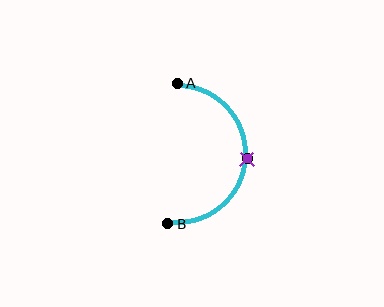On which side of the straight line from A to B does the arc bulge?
The arc bulges to the right of the straight line connecting A and B.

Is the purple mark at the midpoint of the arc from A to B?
Yes. The purple mark lies on the arc at equal arc-length from both A and B — it is the arc midpoint.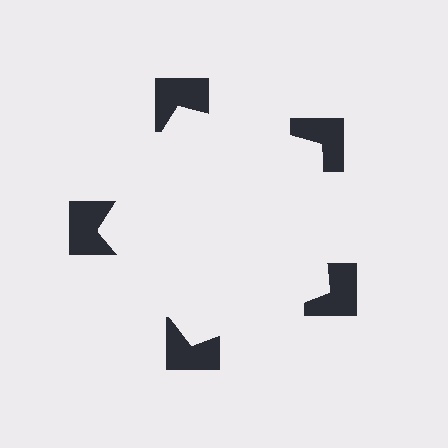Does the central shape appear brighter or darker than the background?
It typically appears slightly brighter than the background, even though no actual brightness change is drawn.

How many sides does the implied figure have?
5 sides.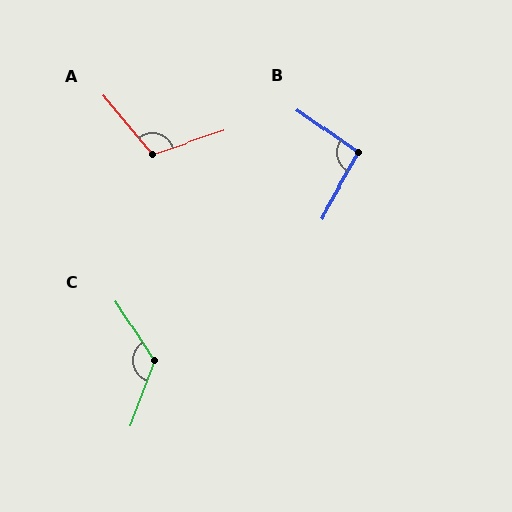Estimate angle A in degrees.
Approximately 111 degrees.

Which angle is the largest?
C, at approximately 127 degrees.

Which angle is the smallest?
B, at approximately 95 degrees.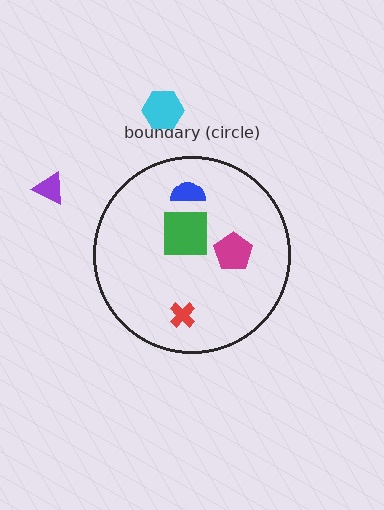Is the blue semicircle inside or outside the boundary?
Inside.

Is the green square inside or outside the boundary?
Inside.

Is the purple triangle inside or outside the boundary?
Outside.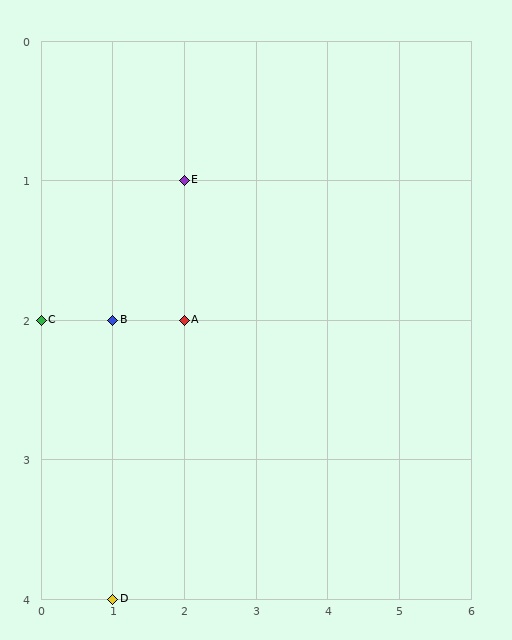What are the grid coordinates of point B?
Point B is at grid coordinates (1, 2).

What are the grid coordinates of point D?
Point D is at grid coordinates (1, 4).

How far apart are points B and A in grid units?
Points B and A are 1 column apart.